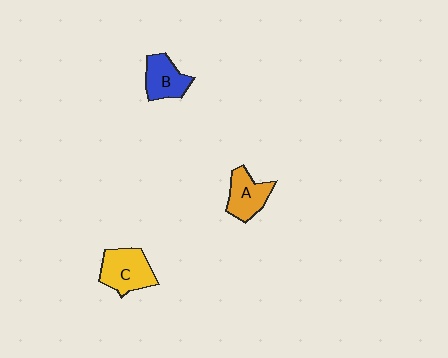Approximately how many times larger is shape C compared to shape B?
Approximately 1.3 times.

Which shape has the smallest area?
Shape B (blue).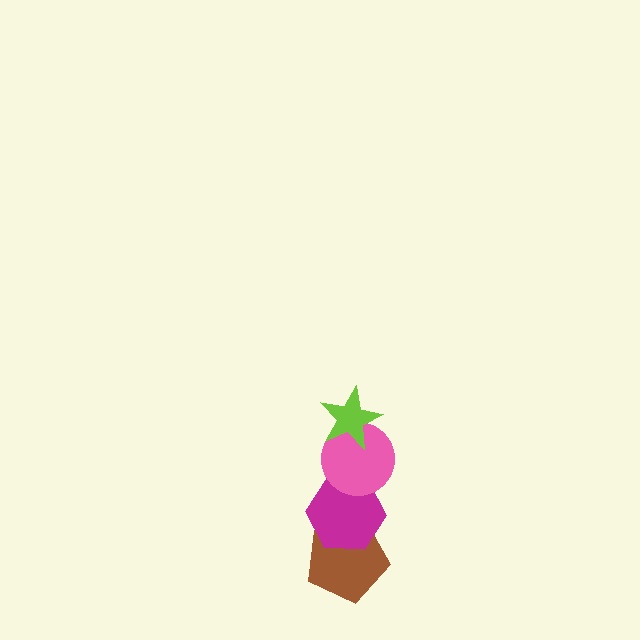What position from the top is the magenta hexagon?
The magenta hexagon is 3rd from the top.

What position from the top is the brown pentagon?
The brown pentagon is 4th from the top.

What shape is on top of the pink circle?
The lime star is on top of the pink circle.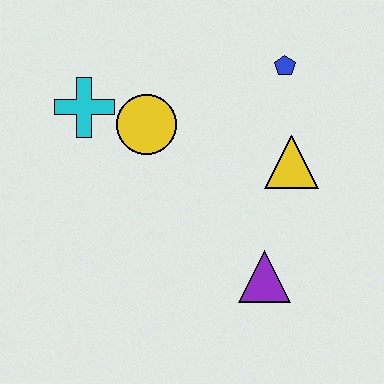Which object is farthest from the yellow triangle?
The cyan cross is farthest from the yellow triangle.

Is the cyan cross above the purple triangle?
Yes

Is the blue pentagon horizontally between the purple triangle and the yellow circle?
No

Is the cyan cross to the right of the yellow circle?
No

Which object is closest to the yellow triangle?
The blue pentagon is closest to the yellow triangle.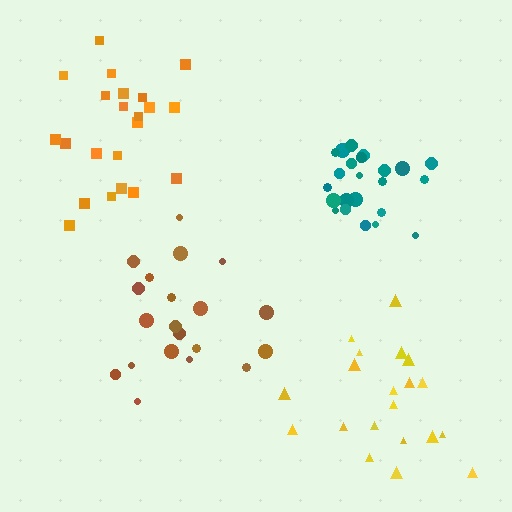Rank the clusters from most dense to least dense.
teal, orange, brown, yellow.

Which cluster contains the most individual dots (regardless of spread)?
Teal (24).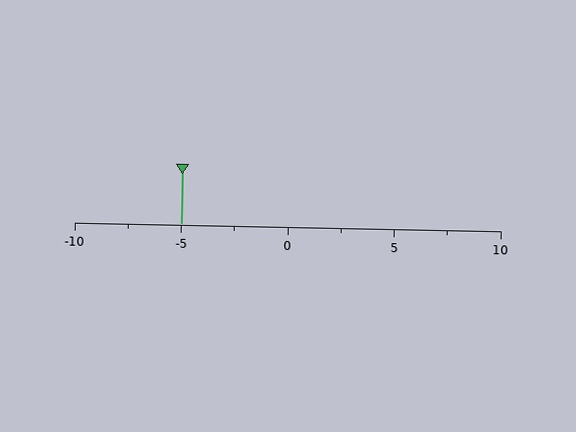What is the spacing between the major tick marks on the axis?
The major ticks are spaced 5 apart.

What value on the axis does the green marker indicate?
The marker indicates approximately -5.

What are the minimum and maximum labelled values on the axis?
The axis runs from -10 to 10.